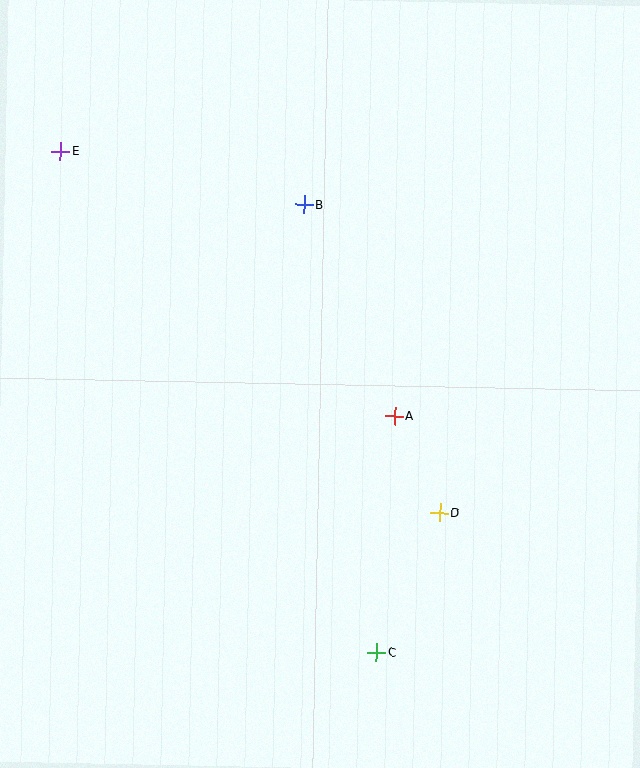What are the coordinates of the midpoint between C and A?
The midpoint between C and A is at (385, 534).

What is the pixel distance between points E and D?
The distance between E and D is 524 pixels.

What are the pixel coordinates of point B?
Point B is at (304, 205).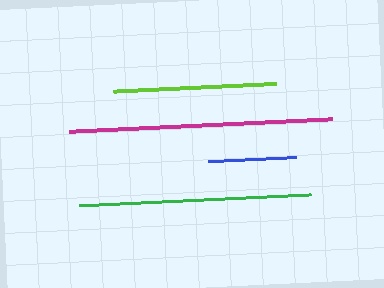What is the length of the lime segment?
The lime segment is approximately 164 pixels long.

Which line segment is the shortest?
The blue line is the shortest at approximately 88 pixels.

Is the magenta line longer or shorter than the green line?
The magenta line is longer than the green line.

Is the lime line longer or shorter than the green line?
The green line is longer than the lime line.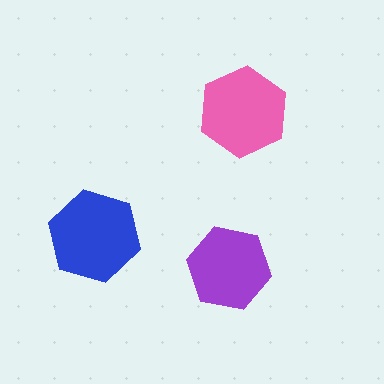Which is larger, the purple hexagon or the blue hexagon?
The blue one.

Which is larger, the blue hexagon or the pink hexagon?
The blue one.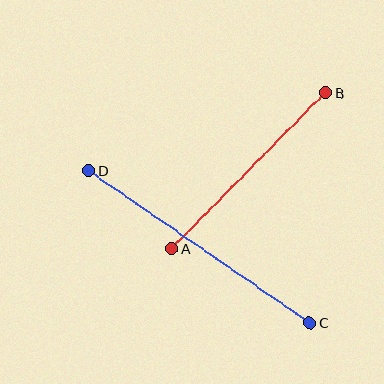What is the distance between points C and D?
The distance is approximately 269 pixels.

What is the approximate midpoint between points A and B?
The midpoint is at approximately (249, 171) pixels.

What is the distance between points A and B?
The distance is approximately 219 pixels.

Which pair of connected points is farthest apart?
Points C and D are farthest apart.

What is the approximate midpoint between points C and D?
The midpoint is at approximately (199, 247) pixels.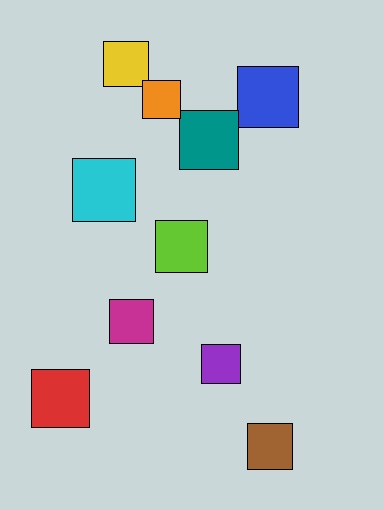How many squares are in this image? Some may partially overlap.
There are 10 squares.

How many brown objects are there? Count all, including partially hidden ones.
There is 1 brown object.